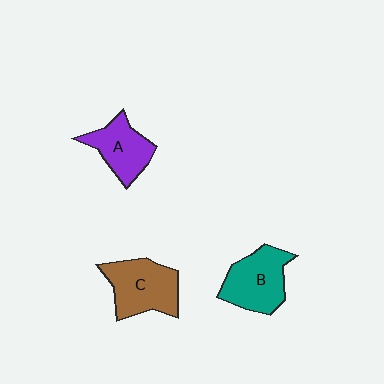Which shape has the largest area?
Shape C (brown).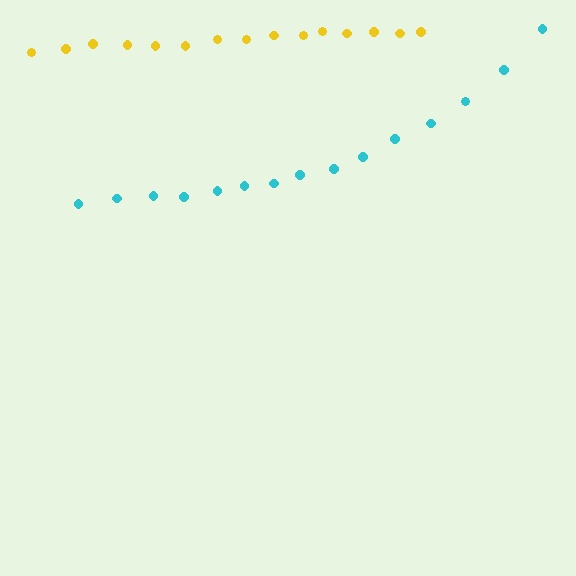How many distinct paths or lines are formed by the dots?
There are 2 distinct paths.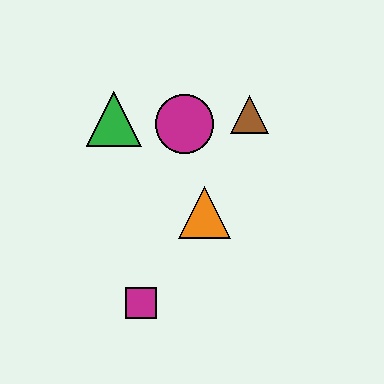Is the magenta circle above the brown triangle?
No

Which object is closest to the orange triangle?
The magenta circle is closest to the orange triangle.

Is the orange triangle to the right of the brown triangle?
No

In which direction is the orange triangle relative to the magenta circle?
The orange triangle is below the magenta circle.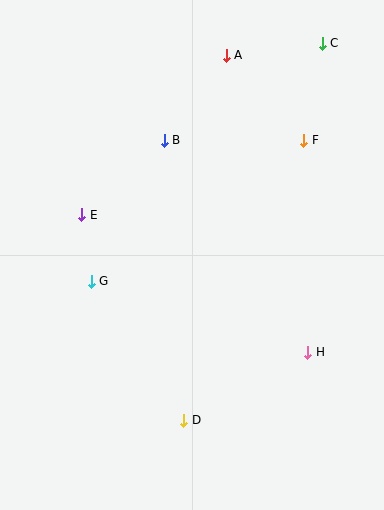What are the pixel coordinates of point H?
Point H is at (308, 352).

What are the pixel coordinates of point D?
Point D is at (184, 420).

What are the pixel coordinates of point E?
Point E is at (82, 215).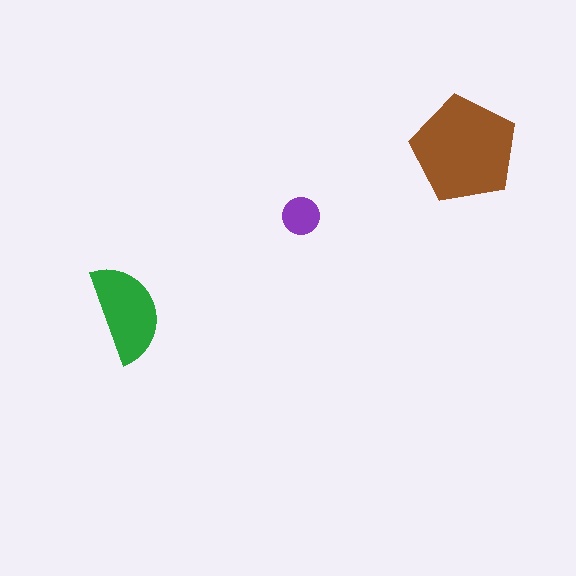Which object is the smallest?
The purple circle.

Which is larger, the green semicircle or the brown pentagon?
The brown pentagon.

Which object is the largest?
The brown pentagon.